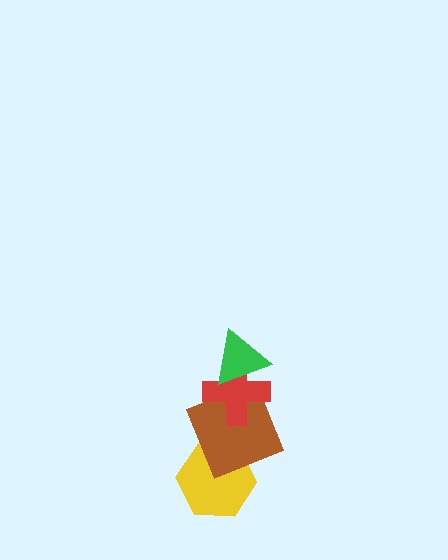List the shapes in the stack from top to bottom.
From top to bottom: the green triangle, the red cross, the brown square, the yellow hexagon.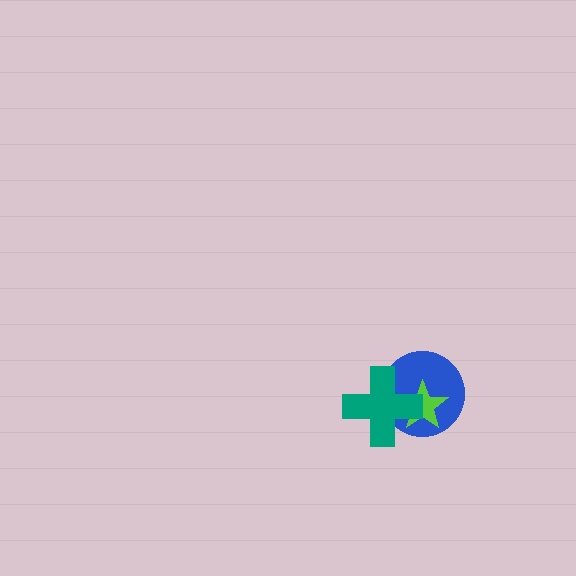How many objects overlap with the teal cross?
2 objects overlap with the teal cross.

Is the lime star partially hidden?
Yes, it is partially covered by another shape.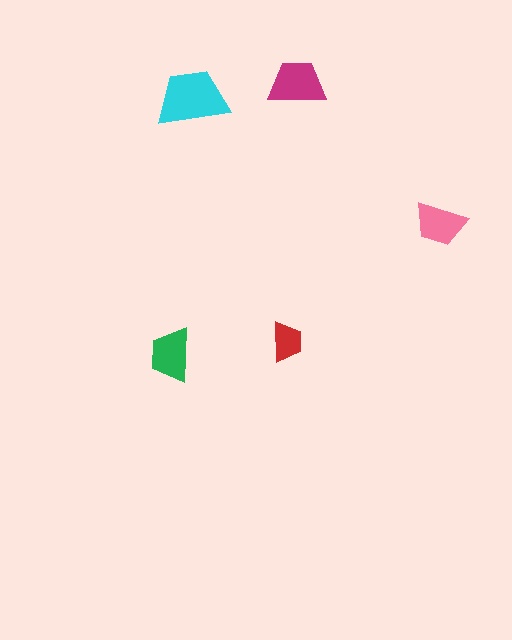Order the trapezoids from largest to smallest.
the cyan one, the magenta one, the green one, the pink one, the red one.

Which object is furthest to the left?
The green trapezoid is leftmost.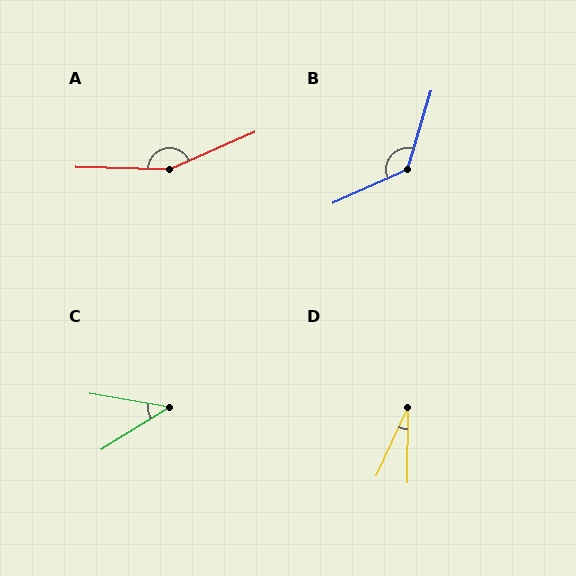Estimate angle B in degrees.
Approximately 131 degrees.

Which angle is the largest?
A, at approximately 155 degrees.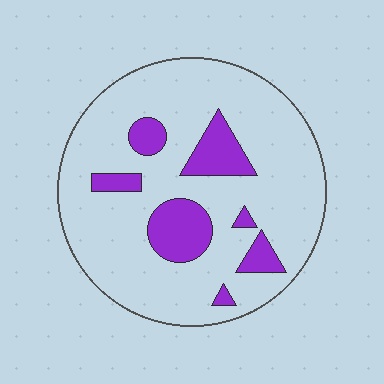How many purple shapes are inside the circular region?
7.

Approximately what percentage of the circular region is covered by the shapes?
Approximately 20%.